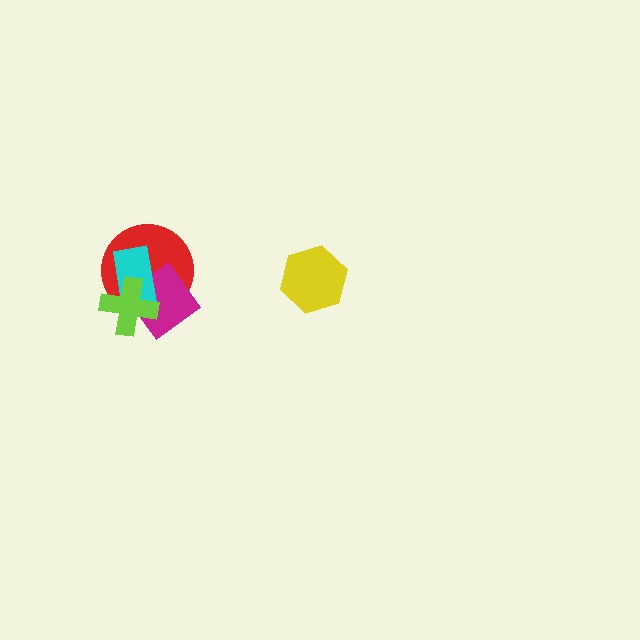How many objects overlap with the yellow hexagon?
0 objects overlap with the yellow hexagon.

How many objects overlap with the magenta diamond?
3 objects overlap with the magenta diamond.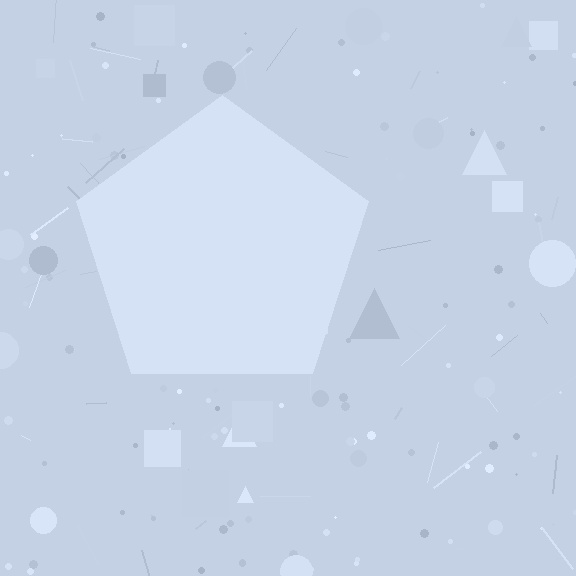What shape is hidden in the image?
A pentagon is hidden in the image.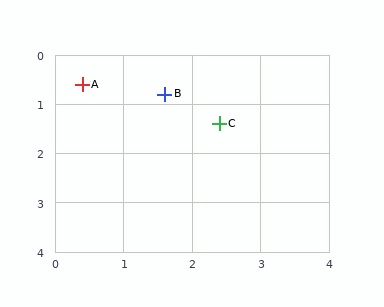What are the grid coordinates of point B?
Point B is at approximately (1.6, 0.8).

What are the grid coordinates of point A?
Point A is at approximately (0.4, 0.6).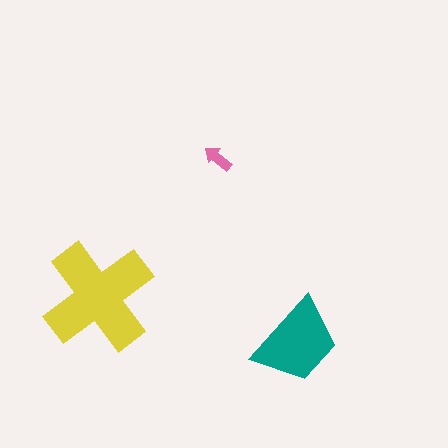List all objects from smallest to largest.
The pink arrow, the teal trapezoid, the yellow cross.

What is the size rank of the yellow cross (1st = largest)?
1st.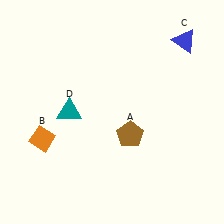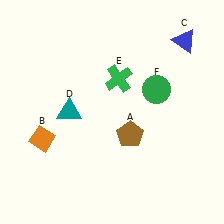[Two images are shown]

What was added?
A green cross (E), a green circle (F) were added in Image 2.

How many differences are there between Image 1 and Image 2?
There are 2 differences between the two images.